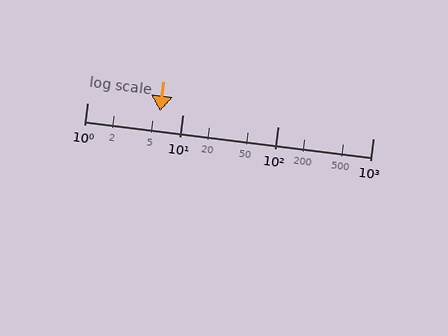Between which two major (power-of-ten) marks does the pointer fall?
The pointer is between 1 and 10.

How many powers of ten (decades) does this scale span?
The scale spans 3 decades, from 1 to 1000.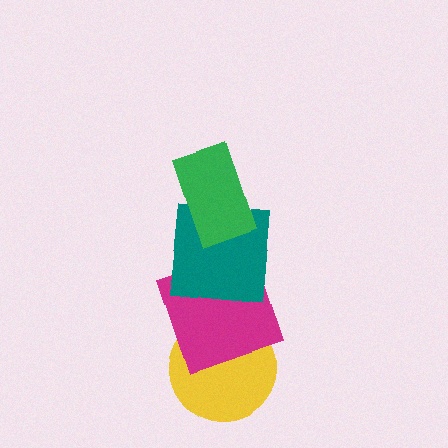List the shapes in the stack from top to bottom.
From top to bottom: the green rectangle, the teal square, the magenta square, the yellow circle.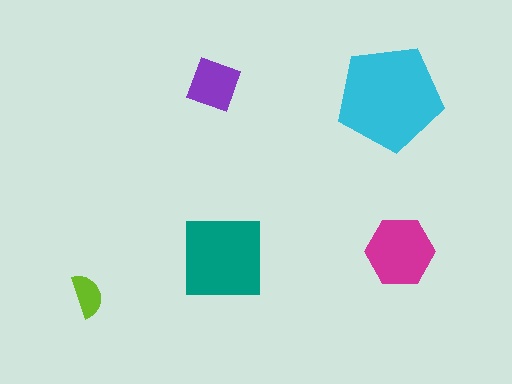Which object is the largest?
The cyan pentagon.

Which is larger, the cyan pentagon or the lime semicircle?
The cyan pentagon.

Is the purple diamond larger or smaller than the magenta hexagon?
Smaller.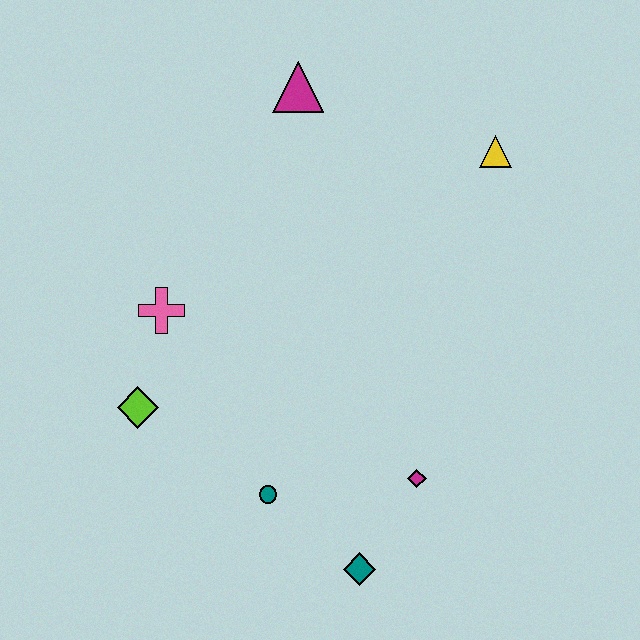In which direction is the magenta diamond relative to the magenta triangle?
The magenta diamond is below the magenta triangle.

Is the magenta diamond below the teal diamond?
No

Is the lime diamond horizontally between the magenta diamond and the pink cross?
No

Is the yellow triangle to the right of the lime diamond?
Yes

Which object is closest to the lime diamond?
The pink cross is closest to the lime diamond.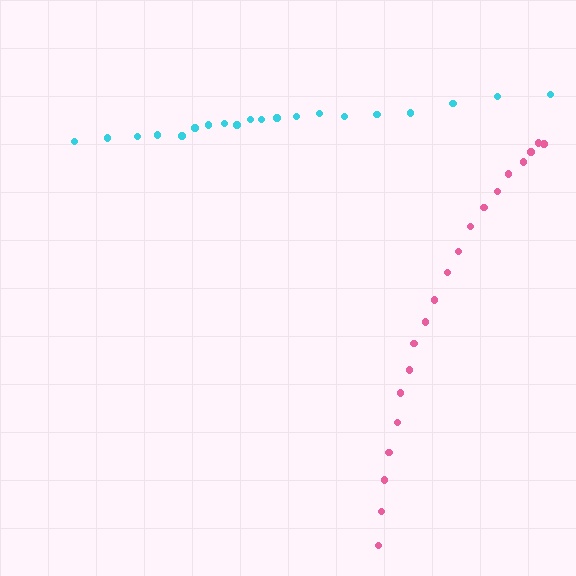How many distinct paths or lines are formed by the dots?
There are 2 distinct paths.